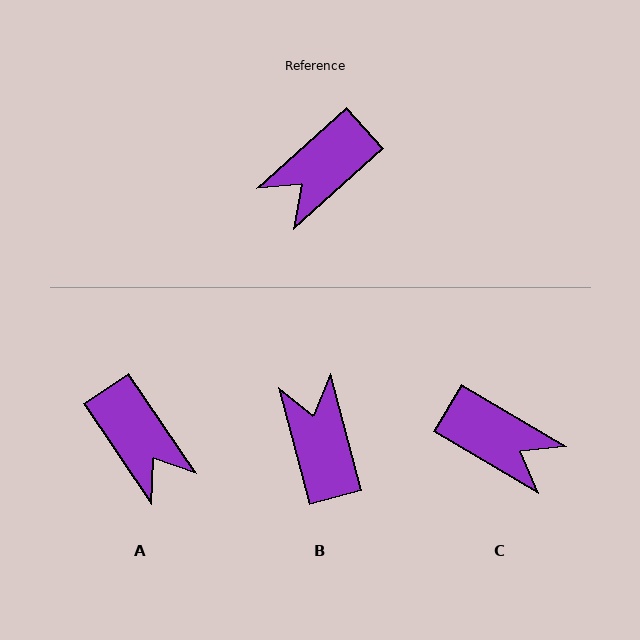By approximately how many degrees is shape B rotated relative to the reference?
Approximately 117 degrees clockwise.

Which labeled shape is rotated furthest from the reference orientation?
B, about 117 degrees away.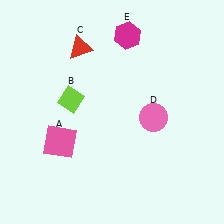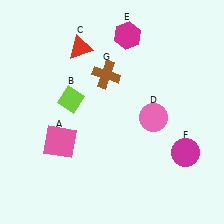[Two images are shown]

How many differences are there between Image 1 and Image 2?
There are 2 differences between the two images.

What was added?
A magenta circle (F), a brown cross (G) were added in Image 2.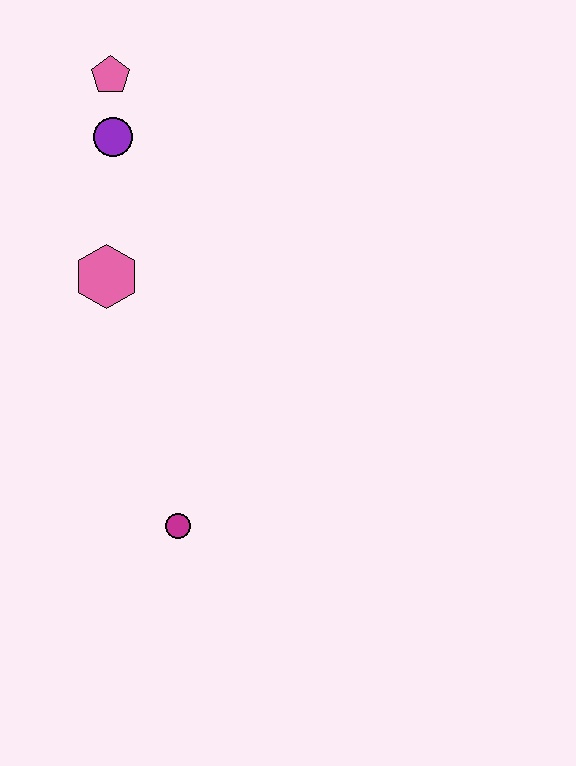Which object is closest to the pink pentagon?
The purple circle is closest to the pink pentagon.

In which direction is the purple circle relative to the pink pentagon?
The purple circle is below the pink pentagon.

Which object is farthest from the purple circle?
The magenta circle is farthest from the purple circle.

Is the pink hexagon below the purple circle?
Yes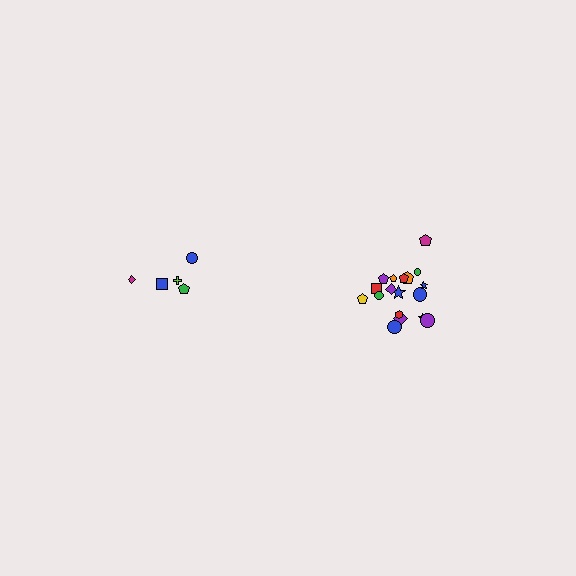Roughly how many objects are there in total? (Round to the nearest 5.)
Roughly 25 objects in total.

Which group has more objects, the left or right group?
The right group.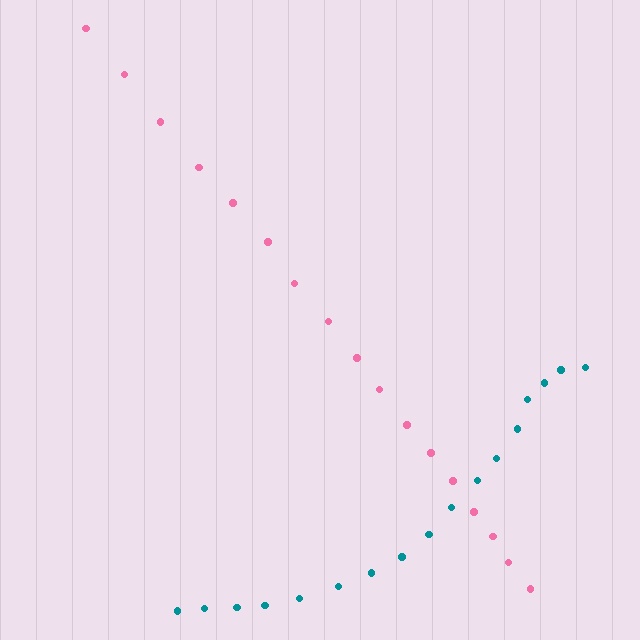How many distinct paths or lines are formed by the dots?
There are 2 distinct paths.